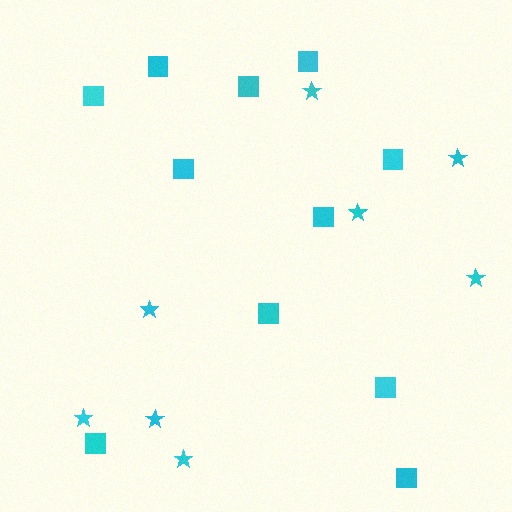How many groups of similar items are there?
There are 2 groups: one group of squares (11) and one group of stars (8).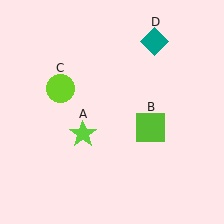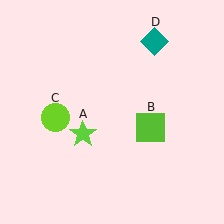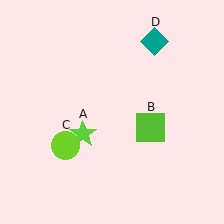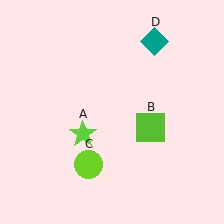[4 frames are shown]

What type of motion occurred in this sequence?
The lime circle (object C) rotated counterclockwise around the center of the scene.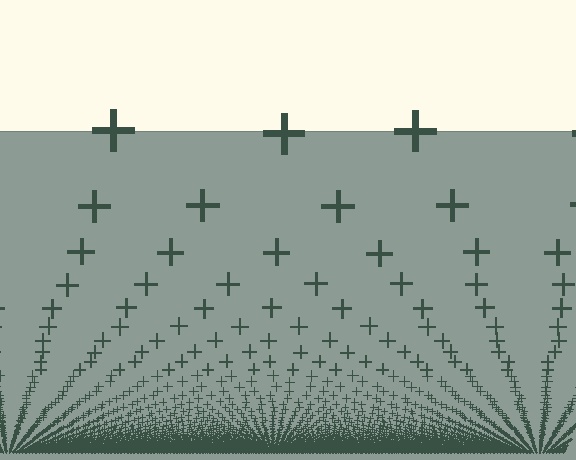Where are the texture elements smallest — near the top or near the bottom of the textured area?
Near the bottom.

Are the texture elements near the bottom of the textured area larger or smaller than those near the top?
Smaller. The gradient is inverted — elements near the bottom are smaller and denser.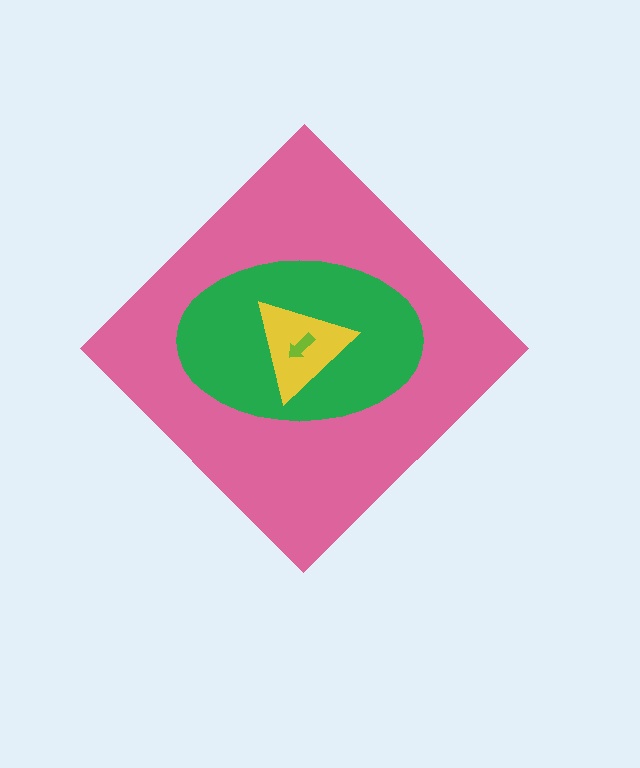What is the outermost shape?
The pink diamond.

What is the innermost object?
The lime arrow.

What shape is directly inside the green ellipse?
The yellow triangle.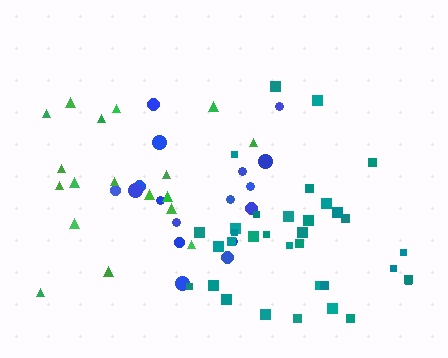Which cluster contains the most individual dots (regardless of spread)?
Teal (34).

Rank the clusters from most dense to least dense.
teal, blue, green.